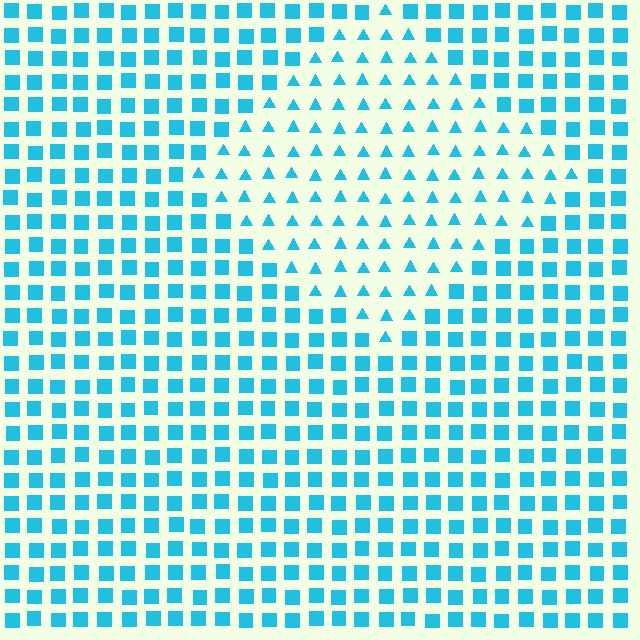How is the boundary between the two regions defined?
The boundary is defined by a change in element shape: triangles inside vs. squares outside. All elements share the same color and spacing.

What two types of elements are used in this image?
The image uses triangles inside the diamond region and squares outside it.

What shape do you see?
I see a diamond.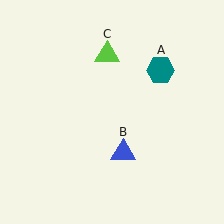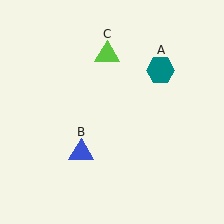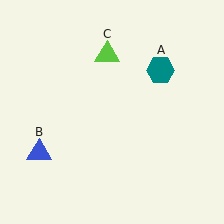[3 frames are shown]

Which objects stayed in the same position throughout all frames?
Teal hexagon (object A) and lime triangle (object C) remained stationary.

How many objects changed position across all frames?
1 object changed position: blue triangle (object B).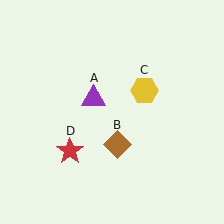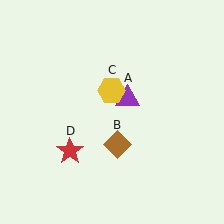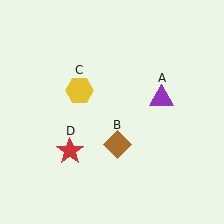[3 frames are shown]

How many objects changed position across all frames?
2 objects changed position: purple triangle (object A), yellow hexagon (object C).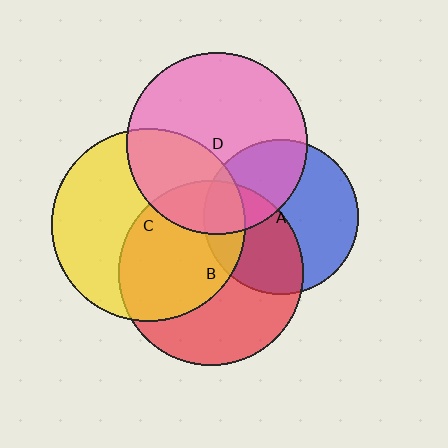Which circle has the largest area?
Circle C (yellow).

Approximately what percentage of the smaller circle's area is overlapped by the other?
Approximately 50%.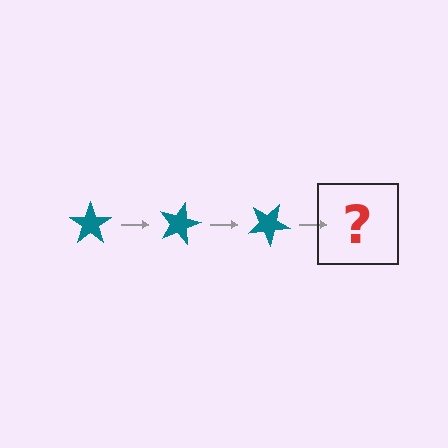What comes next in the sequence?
The next element should be a teal star rotated 45 degrees.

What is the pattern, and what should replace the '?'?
The pattern is that the star rotates 15 degrees each step. The '?' should be a teal star rotated 45 degrees.